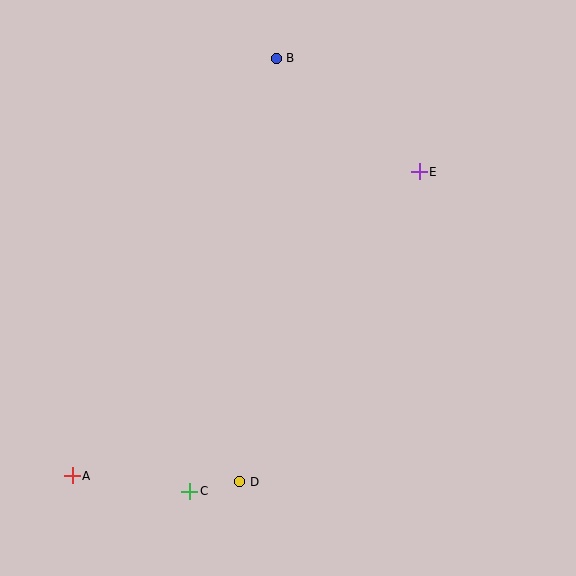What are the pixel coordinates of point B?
Point B is at (276, 58).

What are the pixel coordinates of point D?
Point D is at (240, 482).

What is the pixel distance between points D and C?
The distance between D and C is 51 pixels.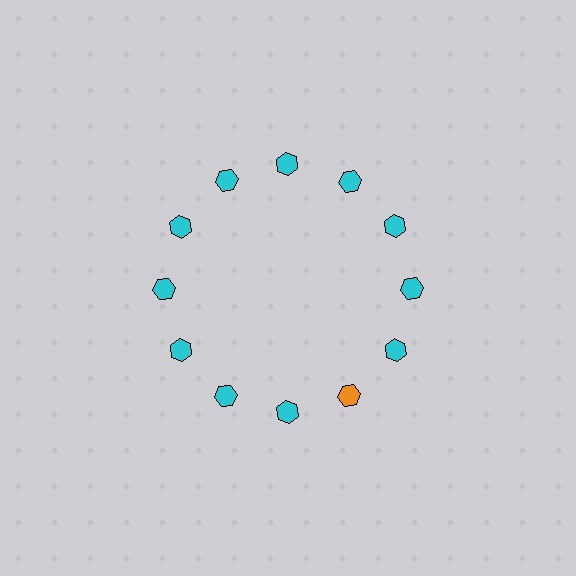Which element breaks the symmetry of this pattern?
The orange hexagon at roughly the 5 o'clock position breaks the symmetry. All other shapes are cyan hexagons.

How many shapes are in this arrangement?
There are 12 shapes arranged in a ring pattern.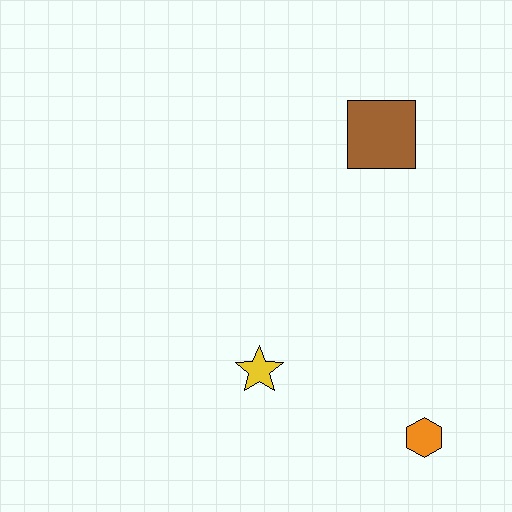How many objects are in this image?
There are 3 objects.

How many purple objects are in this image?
There are no purple objects.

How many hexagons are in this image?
There is 1 hexagon.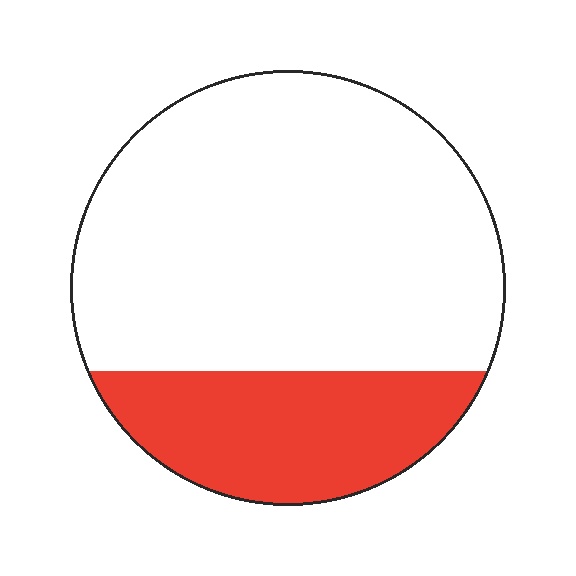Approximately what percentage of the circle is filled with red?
Approximately 25%.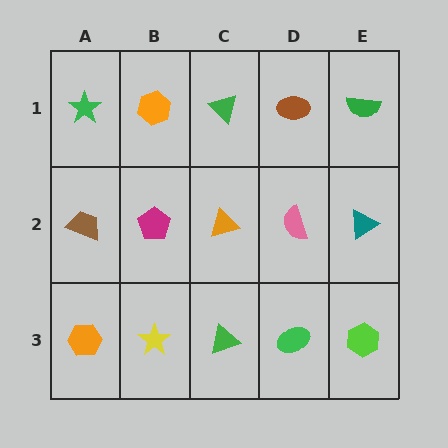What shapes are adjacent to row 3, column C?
An orange triangle (row 2, column C), a yellow star (row 3, column B), a green ellipse (row 3, column D).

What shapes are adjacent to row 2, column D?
A brown ellipse (row 1, column D), a green ellipse (row 3, column D), an orange triangle (row 2, column C), a teal triangle (row 2, column E).